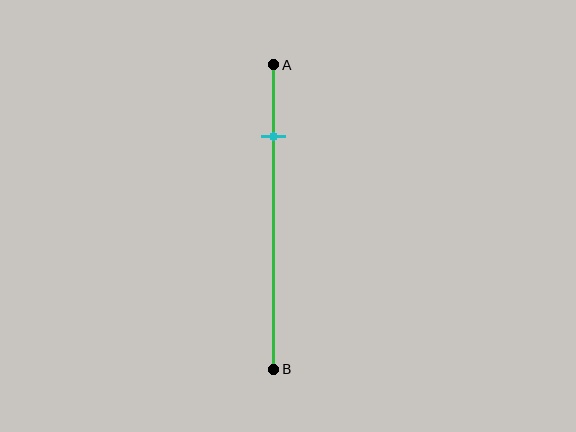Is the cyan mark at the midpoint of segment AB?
No, the mark is at about 25% from A, not at the 50% midpoint.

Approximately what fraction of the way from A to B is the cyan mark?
The cyan mark is approximately 25% of the way from A to B.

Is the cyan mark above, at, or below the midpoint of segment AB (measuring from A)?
The cyan mark is above the midpoint of segment AB.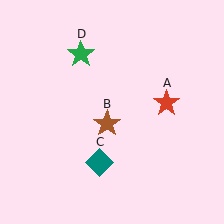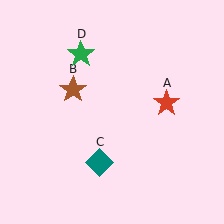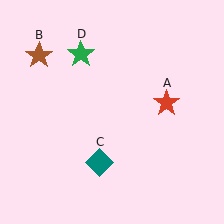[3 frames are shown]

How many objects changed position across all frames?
1 object changed position: brown star (object B).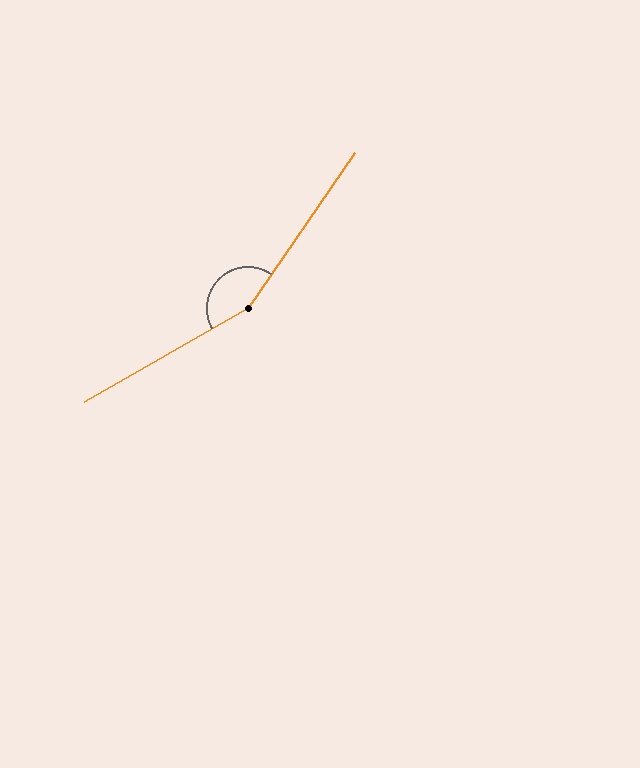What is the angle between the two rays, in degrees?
Approximately 154 degrees.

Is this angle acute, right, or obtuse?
It is obtuse.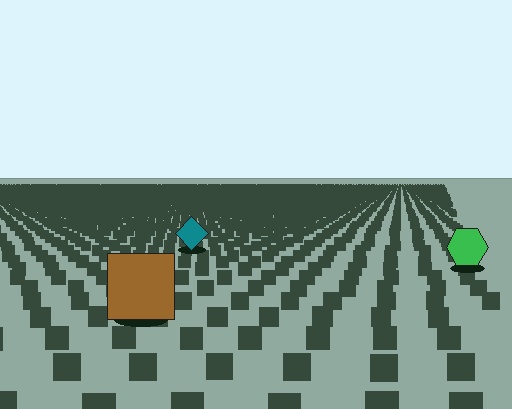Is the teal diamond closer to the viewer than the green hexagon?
No. The green hexagon is closer — you can tell from the texture gradient: the ground texture is coarser near it.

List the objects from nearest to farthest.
From nearest to farthest: the brown square, the green hexagon, the teal diamond.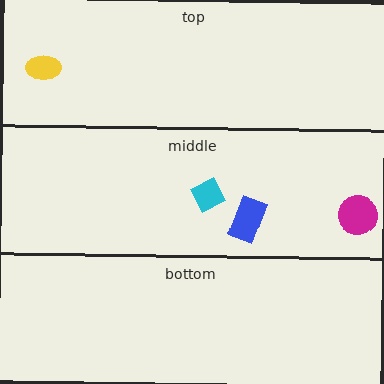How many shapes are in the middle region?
3.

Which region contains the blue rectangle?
The middle region.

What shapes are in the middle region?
The magenta circle, the cyan diamond, the blue rectangle.